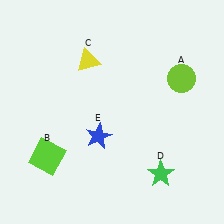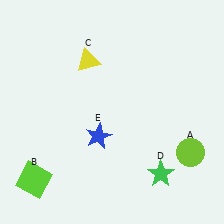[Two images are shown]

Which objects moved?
The objects that moved are: the lime circle (A), the lime square (B).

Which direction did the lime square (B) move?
The lime square (B) moved down.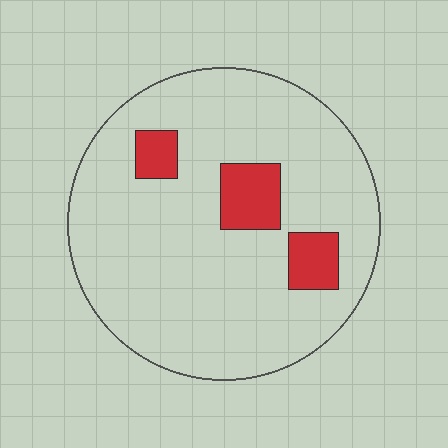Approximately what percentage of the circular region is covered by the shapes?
Approximately 10%.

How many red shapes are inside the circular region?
3.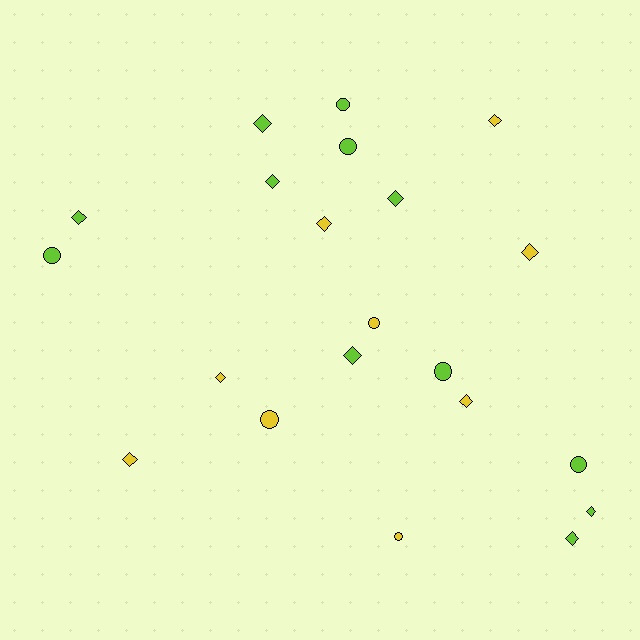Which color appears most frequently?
Lime, with 12 objects.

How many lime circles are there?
There are 5 lime circles.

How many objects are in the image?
There are 21 objects.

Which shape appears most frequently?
Diamond, with 13 objects.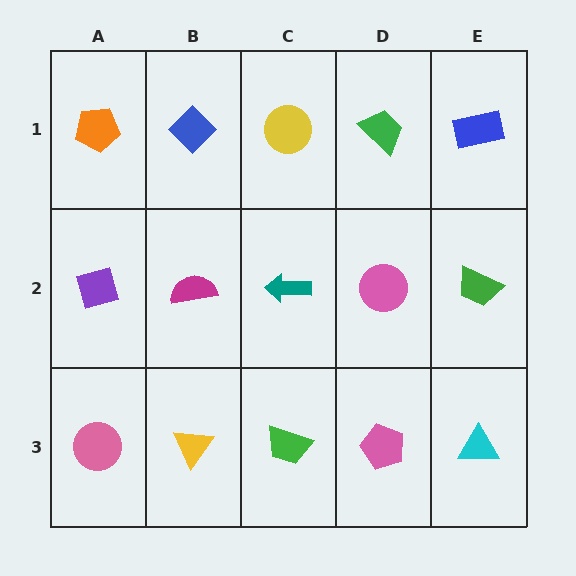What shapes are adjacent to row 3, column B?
A magenta semicircle (row 2, column B), a pink circle (row 3, column A), a green trapezoid (row 3, column C).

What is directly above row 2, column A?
An orange pentagon.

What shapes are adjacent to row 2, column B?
A blue diamond (row 1, column B), a yellow triangle (row 3, column B), a purple diamond (row 2, column A), a teal arrow (row 2, column C).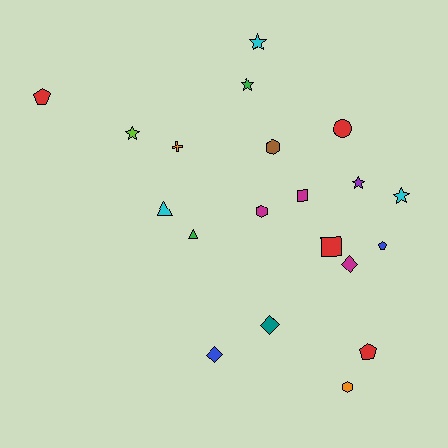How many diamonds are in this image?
There are 3 diamonds.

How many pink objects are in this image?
There are no pink objects.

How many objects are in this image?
There are 20 objects.